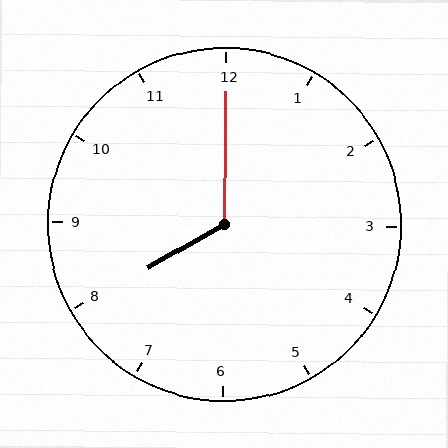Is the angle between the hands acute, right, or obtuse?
It is obtuse.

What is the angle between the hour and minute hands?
Approximately 120 degrees.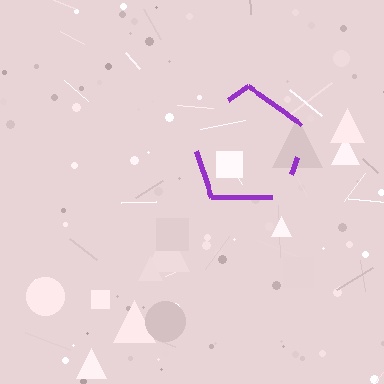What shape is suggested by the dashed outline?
The dashed outline suggests a pentagon.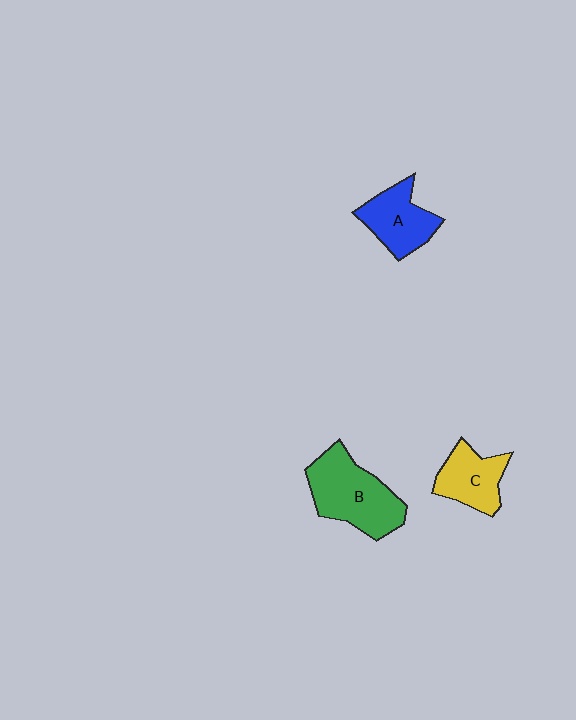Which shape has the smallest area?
Shape C (yellow).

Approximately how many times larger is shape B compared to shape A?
Approximately 1.5 times.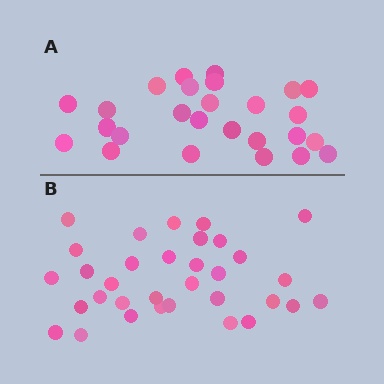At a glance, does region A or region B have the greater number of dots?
Region B (the bottom region) has more dots.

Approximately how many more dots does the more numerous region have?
Region B has roughly 8 or so more dots than region A.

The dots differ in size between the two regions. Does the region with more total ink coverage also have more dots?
No. Region A has more total ink coverage because its dots are larger, but region B actually contains more individual dots. Total area can be misleading — the number of items is what matters here.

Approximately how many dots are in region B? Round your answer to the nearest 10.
About 30 dots. (The exact count is 33, which rounds to 30.)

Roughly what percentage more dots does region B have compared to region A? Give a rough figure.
About 25% more.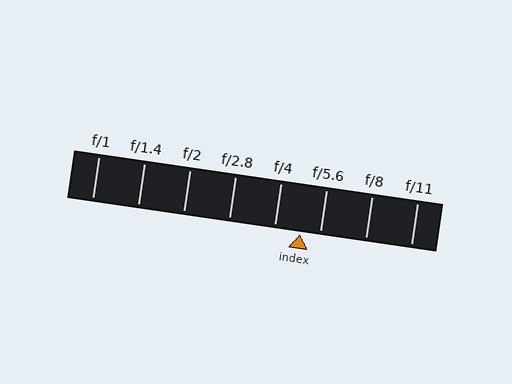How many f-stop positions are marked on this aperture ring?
There are 8 f-stop positions marked.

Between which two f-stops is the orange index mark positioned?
The index mark is between f/4 and f/5.6.